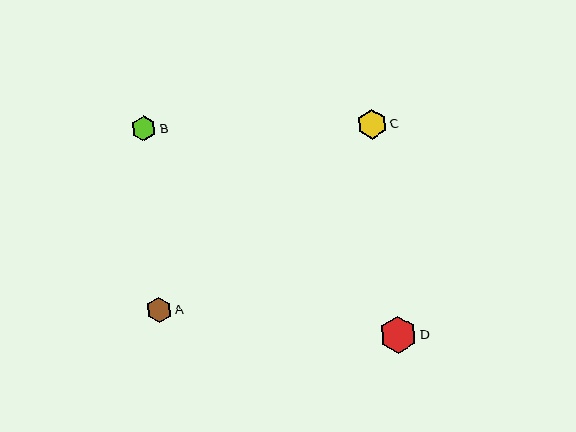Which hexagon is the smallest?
Hexagon B is the smallest with a size of approximately 25 pixels.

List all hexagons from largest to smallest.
From largest to smallest: D, C, A, B.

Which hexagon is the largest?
Hexagon D is the largest with a size of approximately 37 pixels.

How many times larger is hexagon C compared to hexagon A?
Hexagon C is approximately 1.2 times the size of hexagon A.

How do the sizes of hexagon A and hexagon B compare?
Hexagon A and hexagon B are approximately the same size.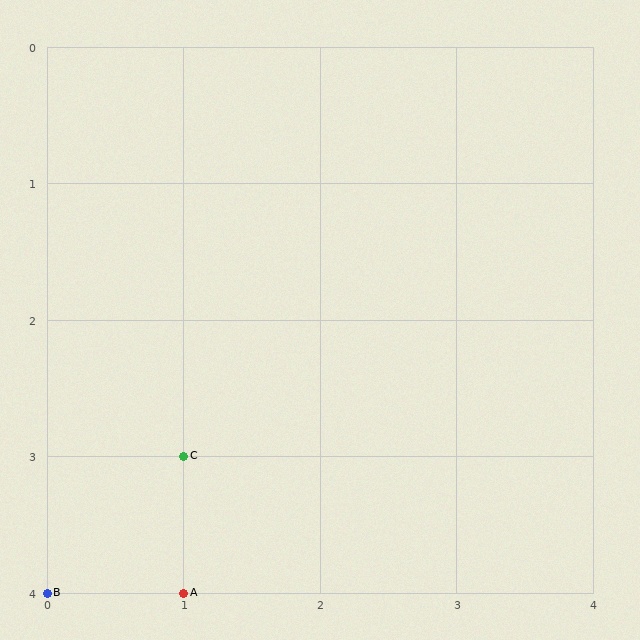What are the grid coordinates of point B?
Point B is at grid coordinates (0, 4).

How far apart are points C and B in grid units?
Points C and B are 1 column and 1 row apart (about 1.4 grid units diagonally).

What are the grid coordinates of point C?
Point C is at grid coordinates (1, 3).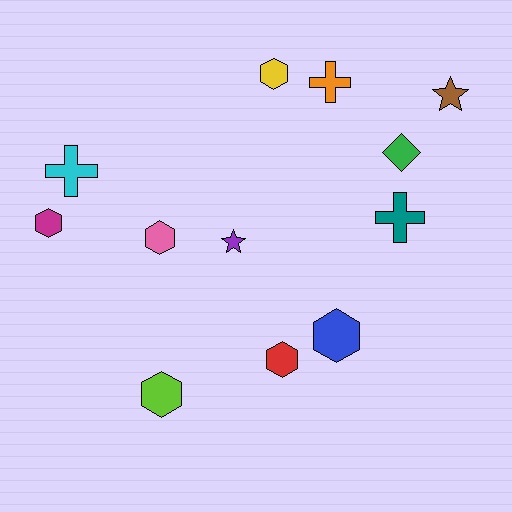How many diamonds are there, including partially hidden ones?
There is 1 diamond.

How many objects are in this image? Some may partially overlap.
There are 12 objects.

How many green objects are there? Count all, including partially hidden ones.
There is 1 green object.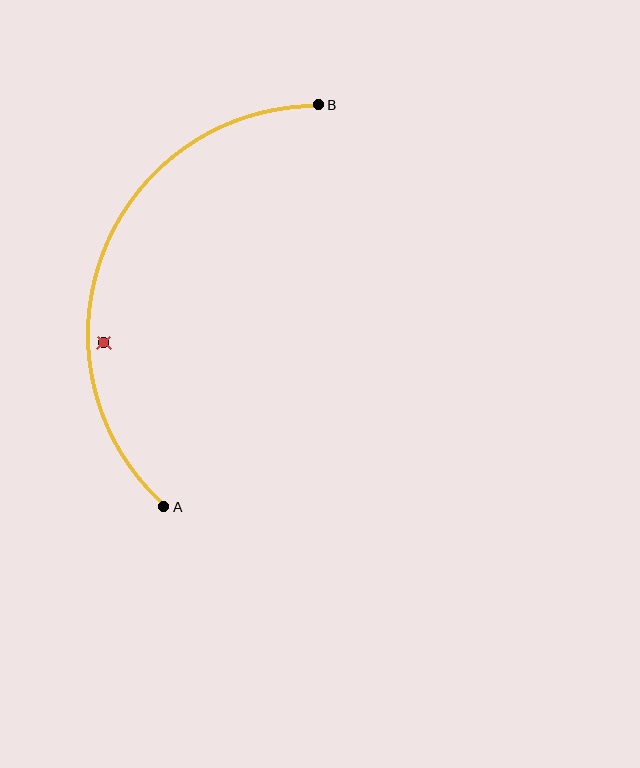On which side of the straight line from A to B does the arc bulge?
The arc bulges to the left of the straight line connecting A and B.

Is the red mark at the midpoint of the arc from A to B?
No — the red mark does not lie on the arc at all. It sits slightly inside the curve.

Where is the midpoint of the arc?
The arc midpoint is the point on the curve farthest from the straight line joining A and B. It sits to the left of that line.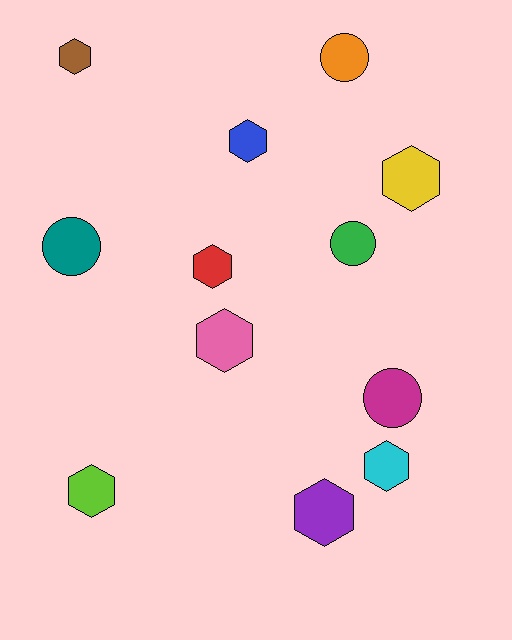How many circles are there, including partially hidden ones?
There are 4 circles.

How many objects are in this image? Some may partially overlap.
There are 12 objects.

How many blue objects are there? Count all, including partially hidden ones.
There is 1 blue object.